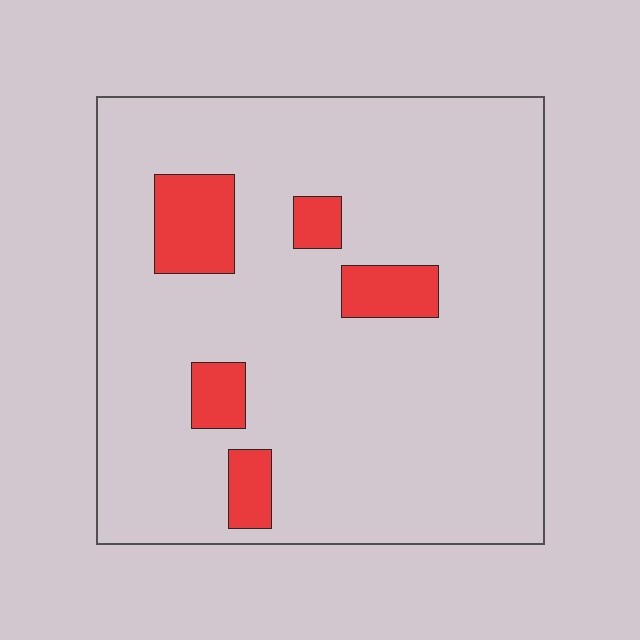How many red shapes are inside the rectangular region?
5.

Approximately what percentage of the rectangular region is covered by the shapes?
Approximately 10%.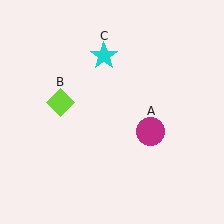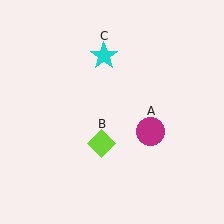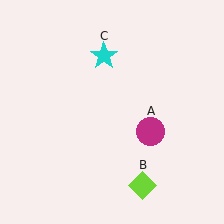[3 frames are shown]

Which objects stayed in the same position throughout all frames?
Magenta circle (object A) and cyan star (object C) remained stationary.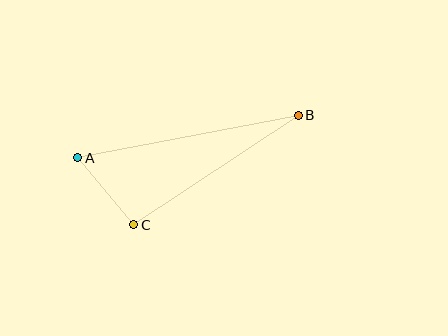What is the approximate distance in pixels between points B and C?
The distance between B and C is approximately 197 pixels.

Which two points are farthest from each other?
Points A and B are farthest from each other.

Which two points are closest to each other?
Points A and C are closest to each other.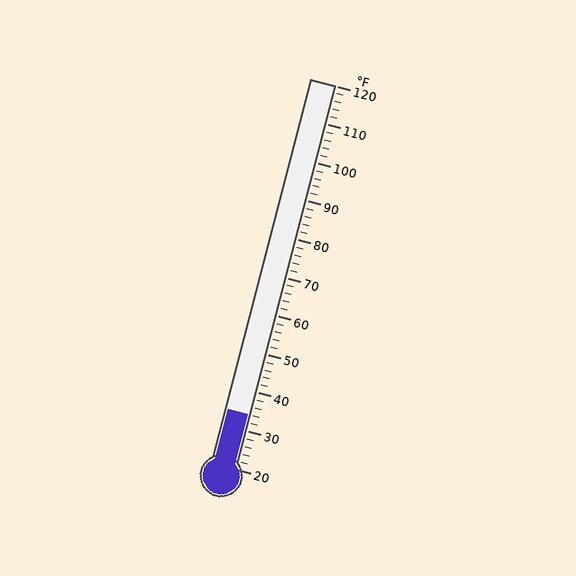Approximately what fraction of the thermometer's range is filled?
The thermometer is filled to approximately 15% of its range.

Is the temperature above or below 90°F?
The temperature is below 90°F.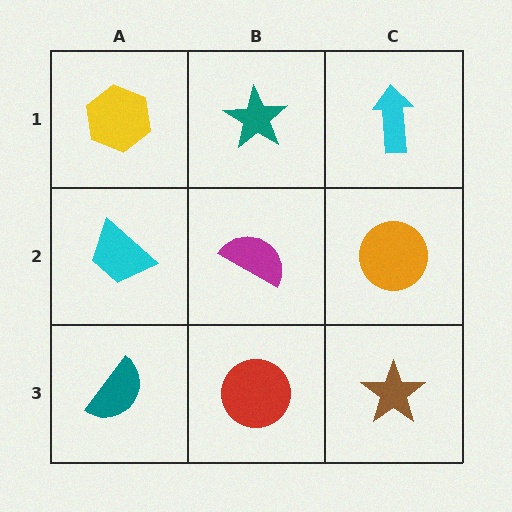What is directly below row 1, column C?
An orange circle.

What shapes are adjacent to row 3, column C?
An orange circle (row 2, column C), a red circle (row 3, column B).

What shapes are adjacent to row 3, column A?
A cyan trapezoid (row 2, column A), a red circle (row 3, column B).